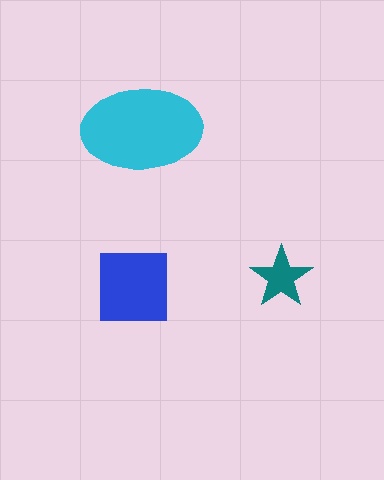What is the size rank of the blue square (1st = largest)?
2nd.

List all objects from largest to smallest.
The cyan ellipse, the blue square, the teal star.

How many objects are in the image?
There are 3 objects in the image.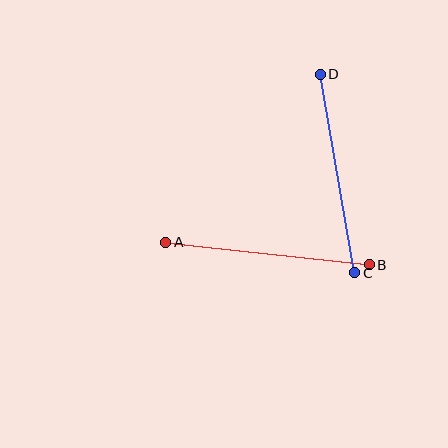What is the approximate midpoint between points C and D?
The midpoint is at approximately (338, 174) pixels.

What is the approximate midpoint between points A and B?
The midpoint is at approximately (267, 253) pixels.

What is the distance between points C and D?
The distance is approximately 201 pixels.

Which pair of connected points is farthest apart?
Points A and B are farthest apart.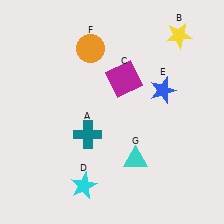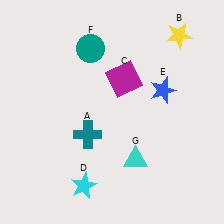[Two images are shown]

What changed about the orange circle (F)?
In Image 1, F is orange. In Image 2, it changed to teal.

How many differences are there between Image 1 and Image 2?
There is 1 difference between the two images.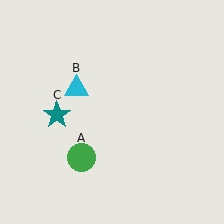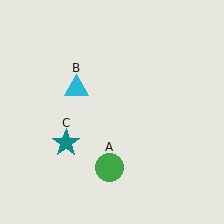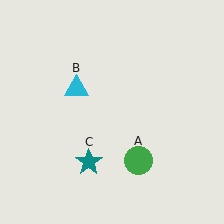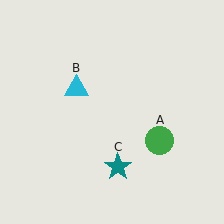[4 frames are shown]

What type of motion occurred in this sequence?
The green circle (object A), teal star (object C) rotated counterclockwise around the center of the scene.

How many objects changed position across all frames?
2 objects changed position: green circle (object A), teal star (object C).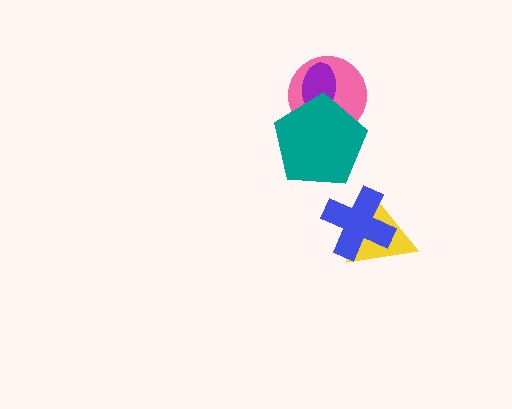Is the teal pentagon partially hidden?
No, no other shape covers it.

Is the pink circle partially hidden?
Yes, it is partially covered by another shape.